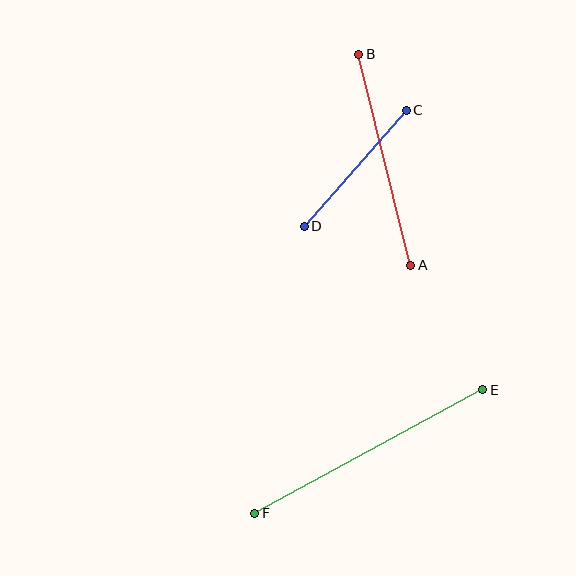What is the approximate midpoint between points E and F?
The midpoint is at approximately (369, 452) pixels.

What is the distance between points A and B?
The distance is approximately 218 pixels.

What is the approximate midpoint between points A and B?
The midpoint is at approximately (385, 160) pixels.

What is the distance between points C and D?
The distance is approximately 155 pixels.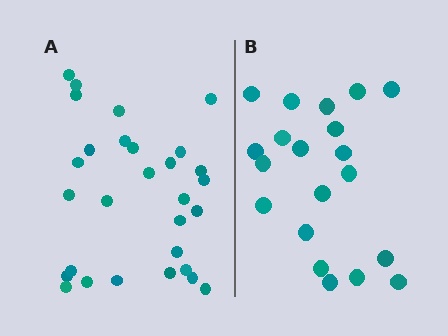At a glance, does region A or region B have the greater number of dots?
Region A (the left region) has more dots.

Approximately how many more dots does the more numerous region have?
Region A has roughly 8 or so more dots than region B.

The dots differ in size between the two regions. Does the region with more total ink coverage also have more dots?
No. Region B has more total ink coverage because its dots are larger, but region A actually contains more individual dots. Total area can be misleading — the number of items is what matters here.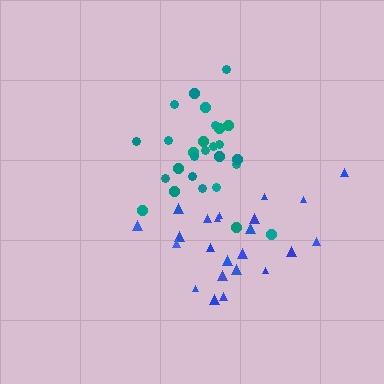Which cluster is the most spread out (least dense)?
Blue.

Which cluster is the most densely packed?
Teal.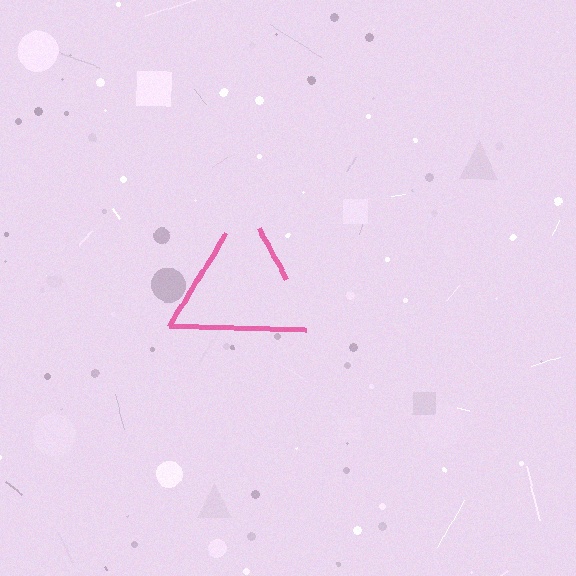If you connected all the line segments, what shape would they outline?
They would outline a triangle.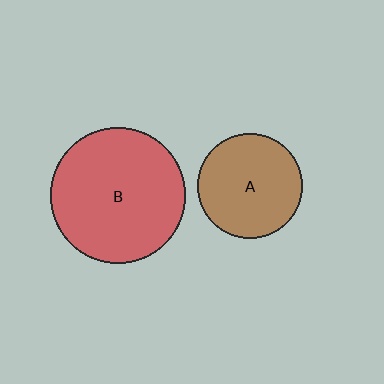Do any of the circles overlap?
No, none of the circles overlap.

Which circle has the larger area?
Circle B (red).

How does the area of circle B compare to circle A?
Approximately 1.7 times.